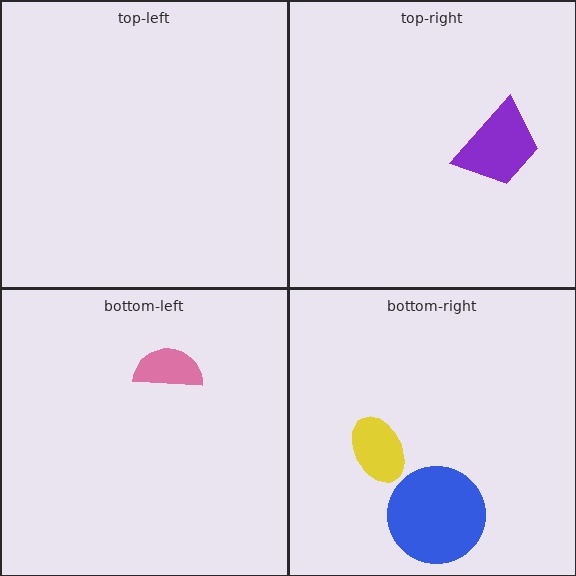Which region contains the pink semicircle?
The bottom-left region.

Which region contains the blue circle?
The bottom-right region.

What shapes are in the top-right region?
The purple trapezoid.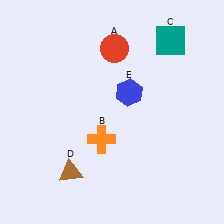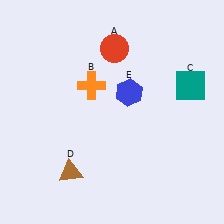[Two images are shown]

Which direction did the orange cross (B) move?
The orange cross (B) moved up.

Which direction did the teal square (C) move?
The teal square (C) moved down.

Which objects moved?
The objects that moved are: the orange cross (B), the teal square (C).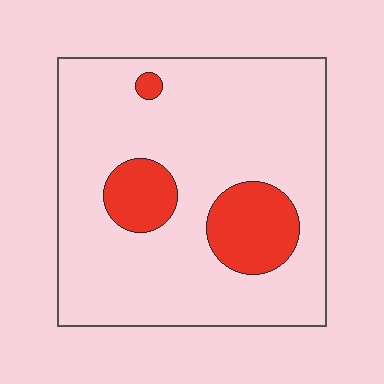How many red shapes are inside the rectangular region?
3.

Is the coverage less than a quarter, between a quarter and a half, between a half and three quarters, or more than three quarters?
Less than a quarter.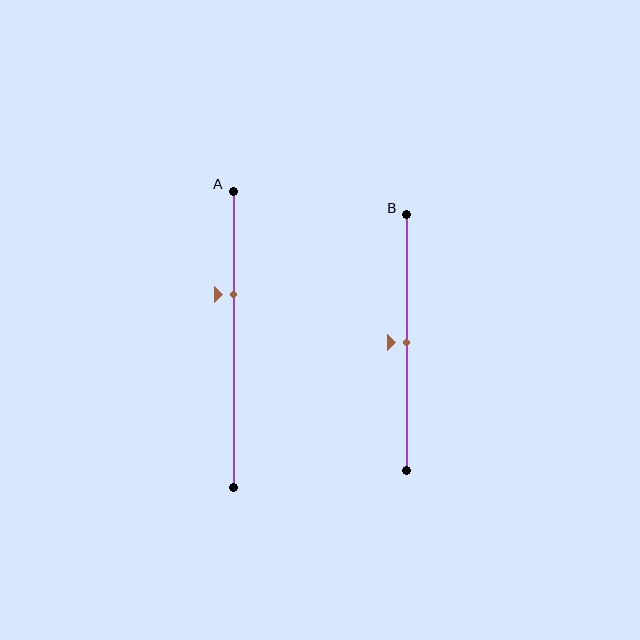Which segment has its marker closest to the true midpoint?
Segment B has its marker closest to the true midpoint.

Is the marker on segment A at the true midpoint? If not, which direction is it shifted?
No, the marker on segment A is shifted upward by about 15% of the segment length.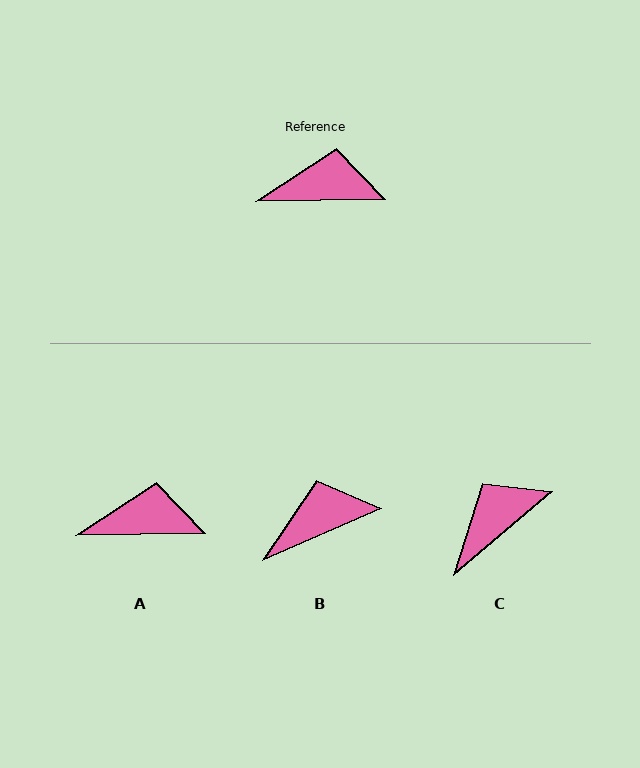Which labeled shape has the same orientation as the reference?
A.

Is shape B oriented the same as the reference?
No, it is off by about 23 degrees.